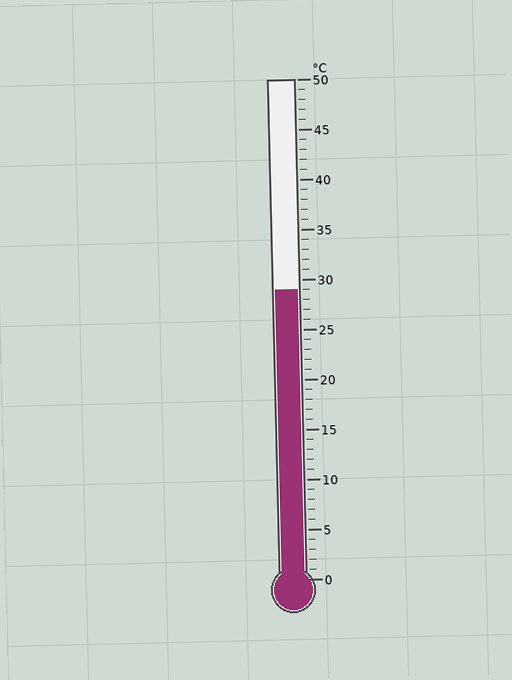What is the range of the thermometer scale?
The thermometer scale ranges from 0°C to 50°C.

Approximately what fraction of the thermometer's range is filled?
The thermometer is filled to approximately 60% of its range.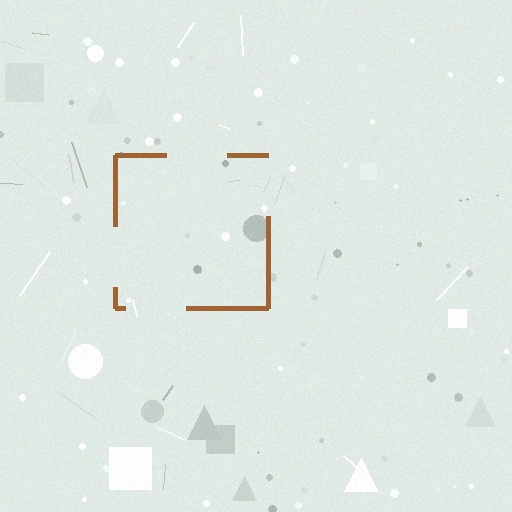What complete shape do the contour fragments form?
The contour fragments form a square.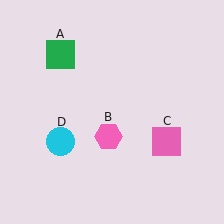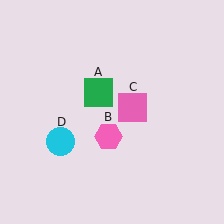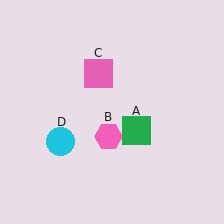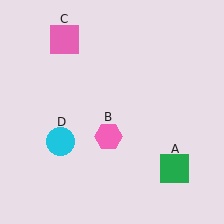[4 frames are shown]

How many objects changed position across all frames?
2 objects changed position: green square (object A), pink square (object C).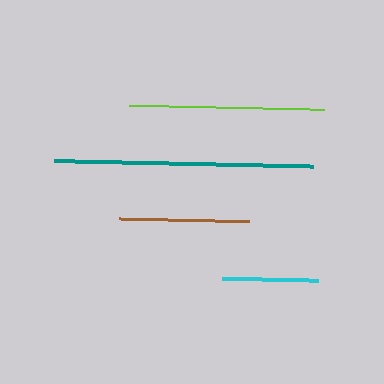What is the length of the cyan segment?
The cyan segment is approximately 96 pixels long.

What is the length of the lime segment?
The lime segment is approximately 196 pixels long.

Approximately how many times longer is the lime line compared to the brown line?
The lime line is approximately 1.5 times the length of the brown line.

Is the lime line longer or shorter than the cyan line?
The lime line is longer than the cyan line.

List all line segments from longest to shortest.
From longest to shortest: teal, lime, brown, cyan.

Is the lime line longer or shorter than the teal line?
The teal line is longer than the lime line.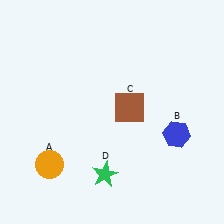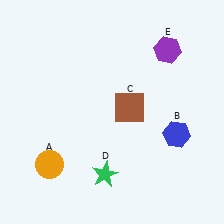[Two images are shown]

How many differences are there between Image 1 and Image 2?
There is 1 difference between the two images.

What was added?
A purple hexagon (E) was added in Image 2.